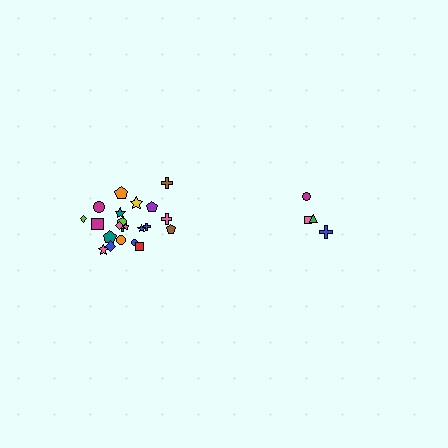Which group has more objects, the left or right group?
The left group.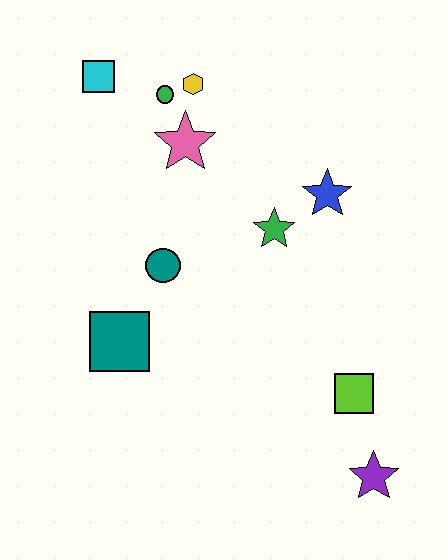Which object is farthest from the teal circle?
The purple star is farthest from the teal circle.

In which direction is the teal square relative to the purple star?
The teal square is to the left of the purple star.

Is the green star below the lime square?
No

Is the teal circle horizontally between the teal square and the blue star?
Yes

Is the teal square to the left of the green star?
Yes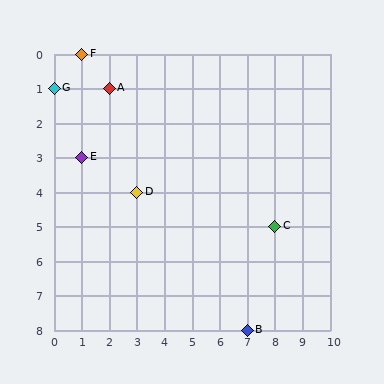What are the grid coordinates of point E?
Point E is at grid coordinates (1, 3).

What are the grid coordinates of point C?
Point C is at grid coordinates (8, 5).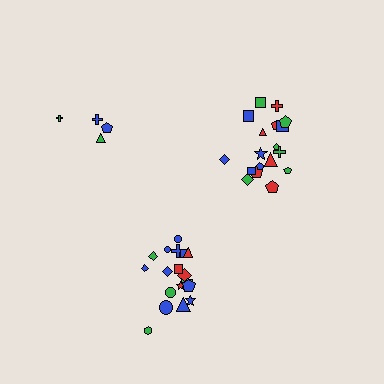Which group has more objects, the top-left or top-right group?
The top-right group.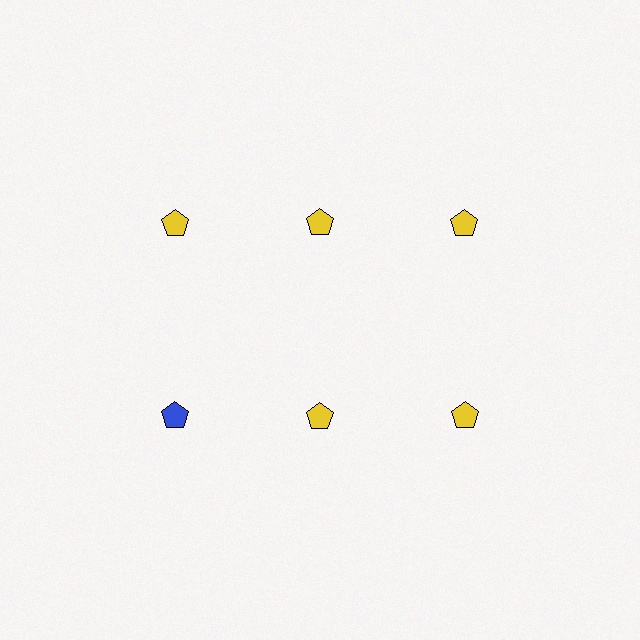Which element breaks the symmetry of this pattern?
The blue pentagon in the second row, leftmost column breaks the symmetry. All other shapes are yellow pentagons.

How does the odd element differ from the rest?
It has a different color: blue instead of yellow.